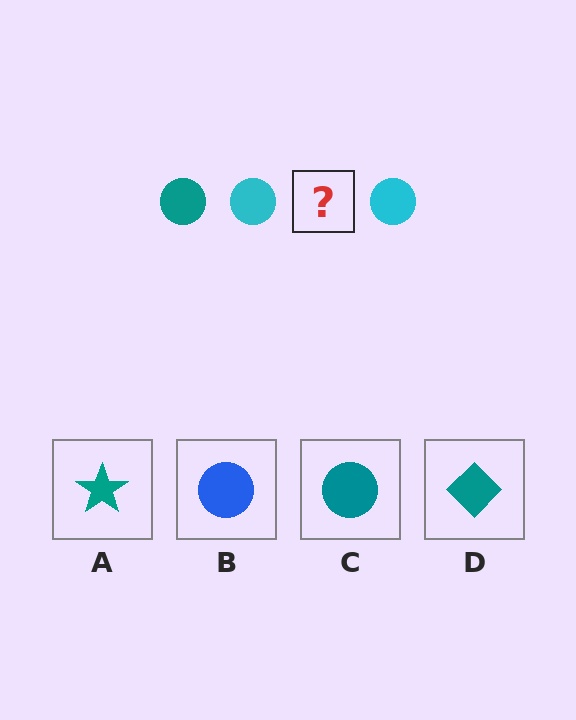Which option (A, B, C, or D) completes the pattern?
C.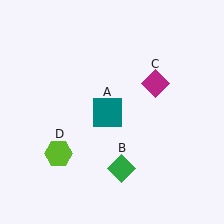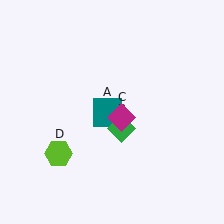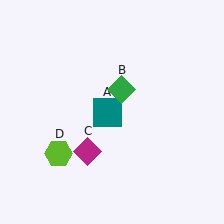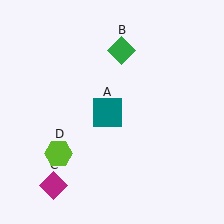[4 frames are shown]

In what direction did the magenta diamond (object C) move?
The magenta diamond (object C) moved down and to the left.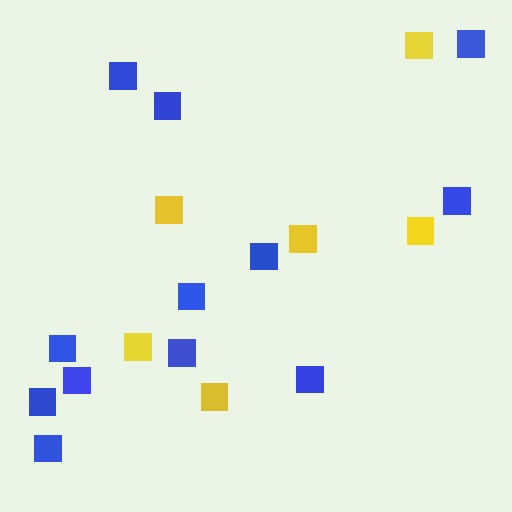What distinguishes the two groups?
There are 2 groups: one group of blue squares (12) and one group of yellow squares (6).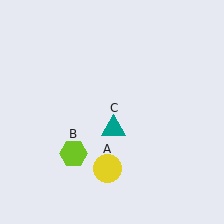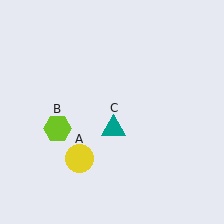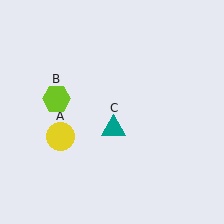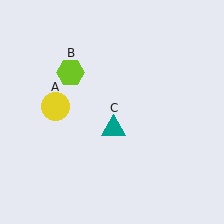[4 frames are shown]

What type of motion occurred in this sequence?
The yellow circle (object A), lime hexagon (object B) rotated clockwise around the center of the scene.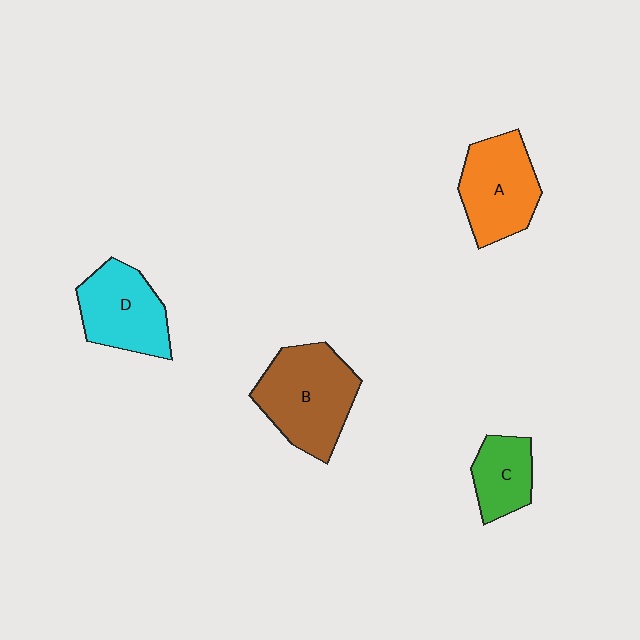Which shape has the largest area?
Shape B (brown).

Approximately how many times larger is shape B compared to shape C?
Approximately 1.9 times.